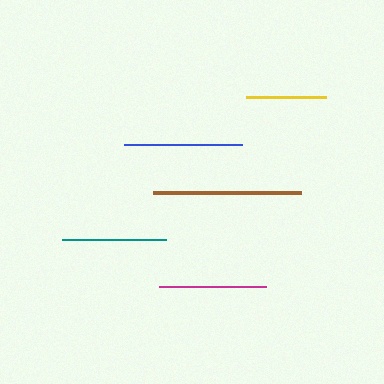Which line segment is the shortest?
The yellow line is the shortest at approximately 80 pixels.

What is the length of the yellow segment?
The yellow segment is approximately 80 pixels long.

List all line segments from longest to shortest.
From longest to shortest: brown, blue, magenta, teal, yellow.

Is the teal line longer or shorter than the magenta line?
The magenta line is longer than the teal line.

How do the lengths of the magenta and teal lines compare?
The magenta and teal lines are approximately the same length.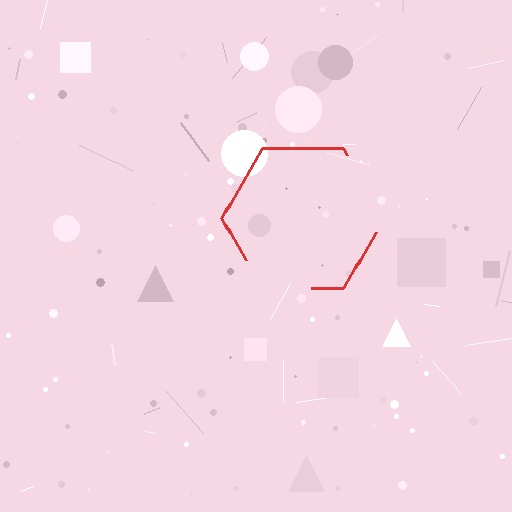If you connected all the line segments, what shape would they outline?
They would outline a hexagon.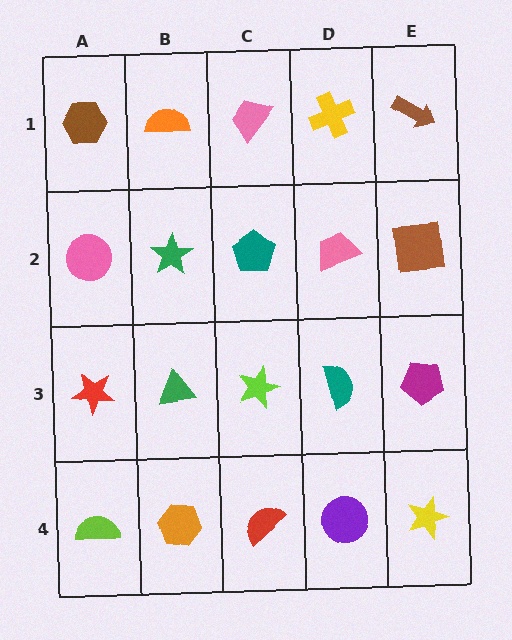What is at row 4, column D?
A purple circle.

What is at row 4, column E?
A yellow star.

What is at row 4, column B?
An orange hexagon.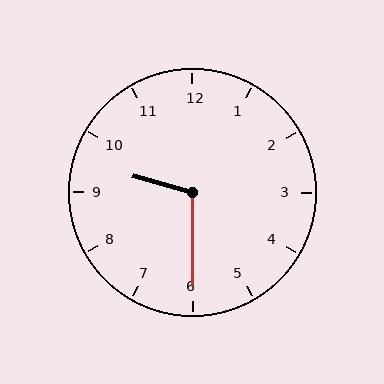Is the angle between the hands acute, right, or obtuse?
It is obtuse.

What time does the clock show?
9:30.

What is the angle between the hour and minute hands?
Approximately 105 degrees.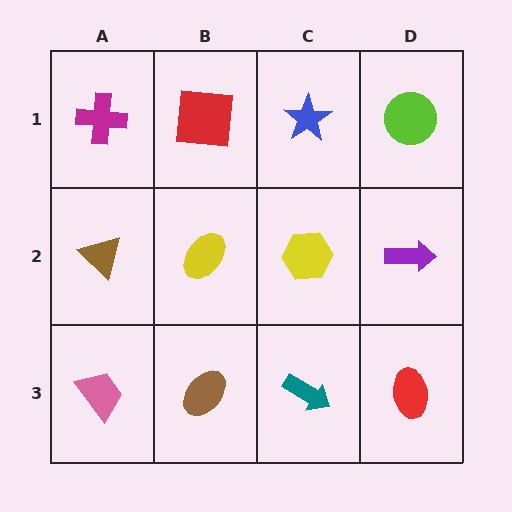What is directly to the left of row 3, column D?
A teal arrow.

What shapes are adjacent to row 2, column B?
A red square (row 1, column B), a brown ellipse (row 3, column B), a brown triangle (row 2, column A), a yellow hexagon (row 2, column C).